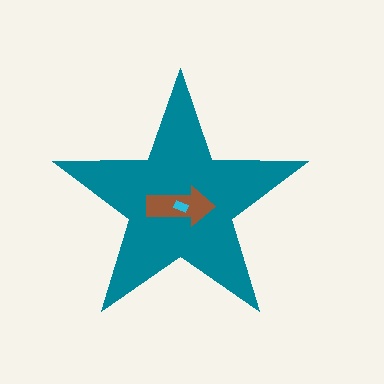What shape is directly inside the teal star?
The brown arrow.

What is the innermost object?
The cyan rectangle.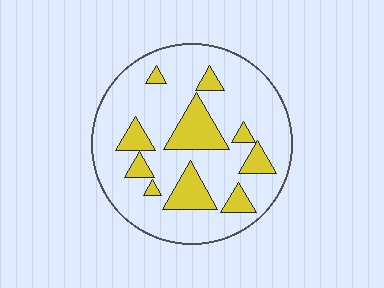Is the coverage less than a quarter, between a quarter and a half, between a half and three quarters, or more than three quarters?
Less than a quarter.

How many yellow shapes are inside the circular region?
10.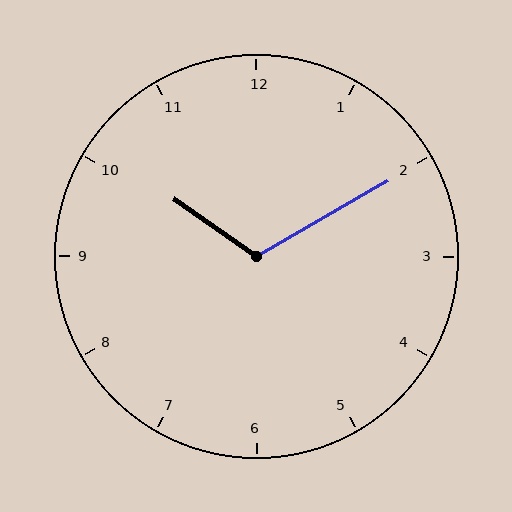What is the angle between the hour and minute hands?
Approximately 115 degrees.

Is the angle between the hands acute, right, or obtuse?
It is obtuse.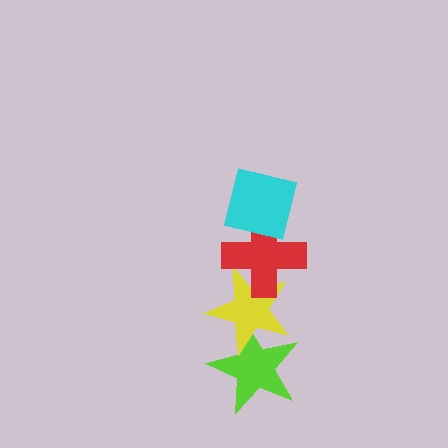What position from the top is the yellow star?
The yellow star is 3rd from the top.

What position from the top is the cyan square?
The cyan square is 1st from the top.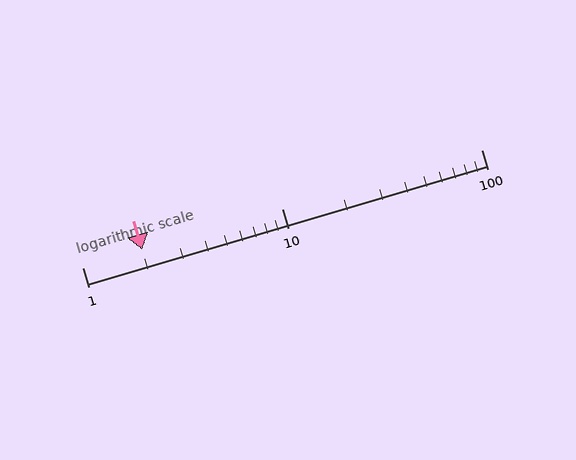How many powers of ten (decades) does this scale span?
The scale spans 2 decades, from 1 to 100.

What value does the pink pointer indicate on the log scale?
The pointer indicates approximately 2.